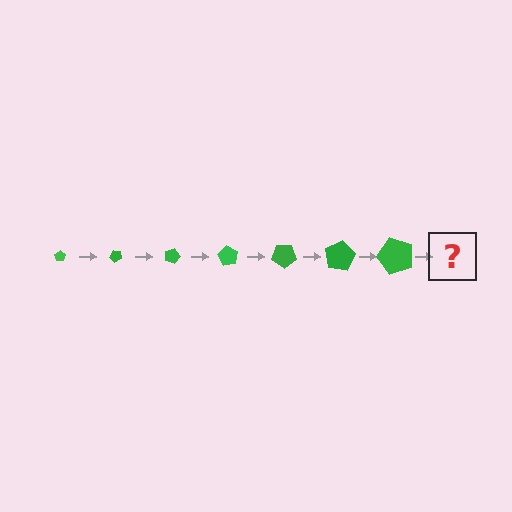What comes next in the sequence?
The next element should be a pentagon, larger than the previous one and rotated 315 degrees from the start.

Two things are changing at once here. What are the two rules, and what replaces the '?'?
The two rules are that the pentagon grows larger each step and it rotates 45 degrees each step. The '?' should be a pentagon, larger than the previous one and rotated 315 degrees from the start.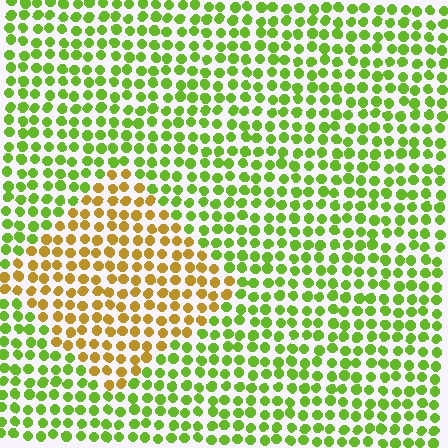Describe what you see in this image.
The image is filled with small lime elements in a uniform arrangement. A diamond-shaped region is visible where the elements are tinted to a slightly different hue, forming a subtle color boundary.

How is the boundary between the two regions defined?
The boundary is defined purely by a slight shift in hue (about 52 degrees). Spacing, size, and orientation are identical on both sides.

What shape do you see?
I see a diamond.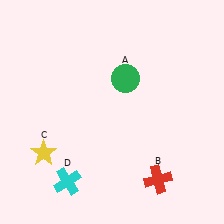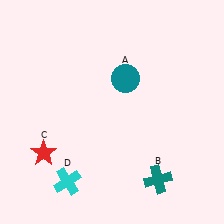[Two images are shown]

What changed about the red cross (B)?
In Image 1, B is red. In Image 2, it changed to teal.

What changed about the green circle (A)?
In Image 1, A is green. In Image 2, it changed to teal.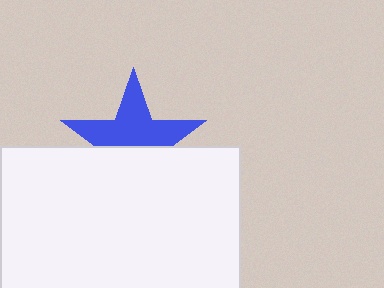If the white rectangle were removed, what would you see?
You would see the complete blue star.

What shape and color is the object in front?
The object in front is a white rectangle.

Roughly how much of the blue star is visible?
About half of it is visible (roughly 56%).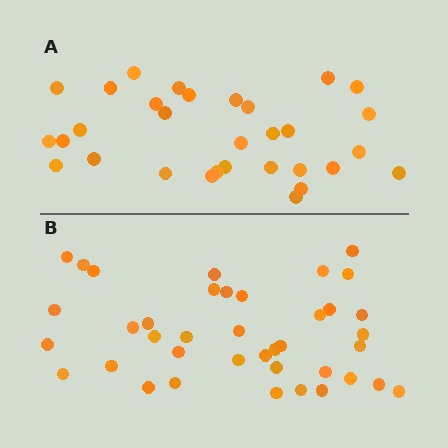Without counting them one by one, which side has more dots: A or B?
Region B (the bottom region) has more dots.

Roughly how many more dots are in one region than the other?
Region B has roughly 8 or so more dots than region A.